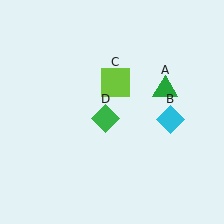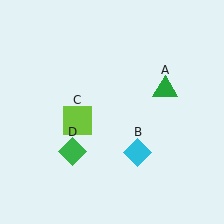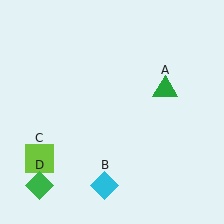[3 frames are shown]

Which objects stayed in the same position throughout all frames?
Green triangle (object A) remained stationary.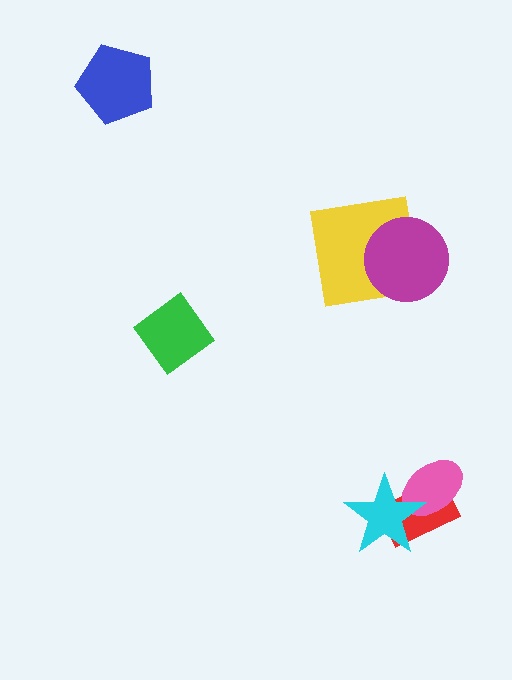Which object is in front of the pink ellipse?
The cyan star is in front of the pink ellipse.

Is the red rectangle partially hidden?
Yes, it is partially covered by another shape.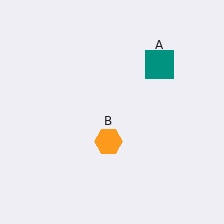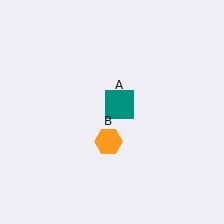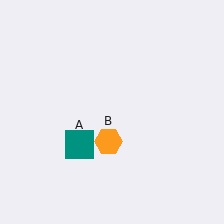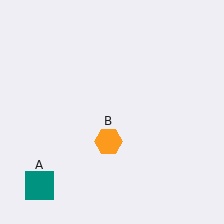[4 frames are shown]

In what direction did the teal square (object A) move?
The teal square (object A) moved down and to the left.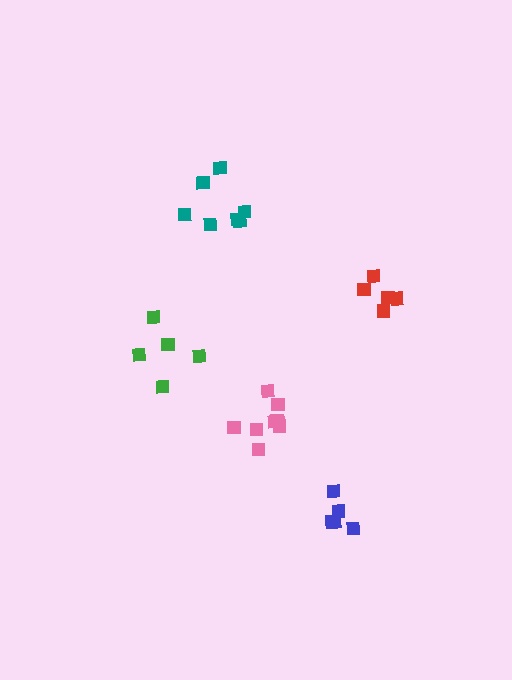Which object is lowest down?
The blue cluster is bottommost.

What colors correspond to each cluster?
The clusters are colored: green, blue, pink, teal, red.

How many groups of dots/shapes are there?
There are 5 groups.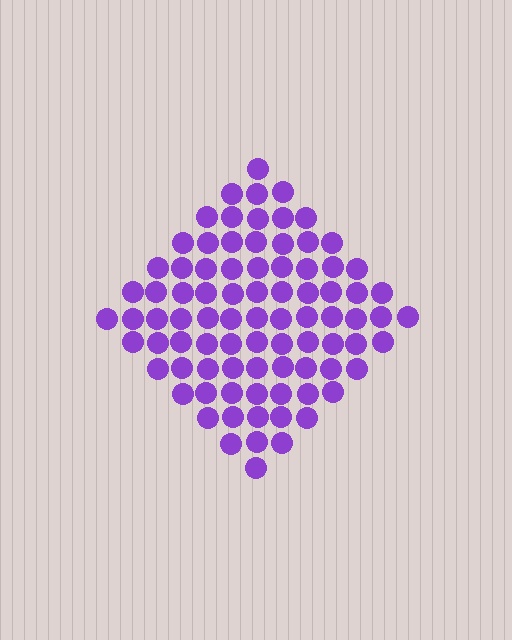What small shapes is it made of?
It is made of small circles.